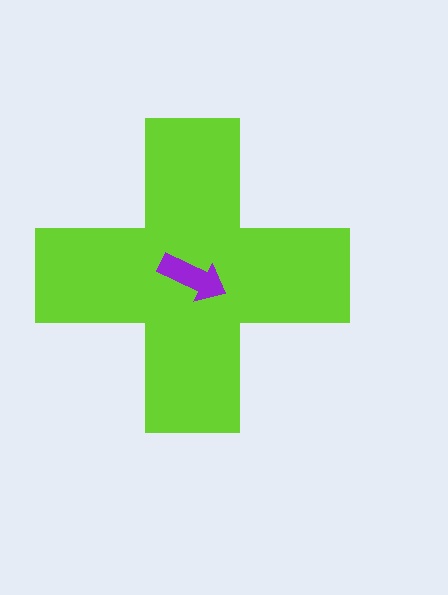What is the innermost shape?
The purple arrow.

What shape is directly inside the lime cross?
The purple arrow.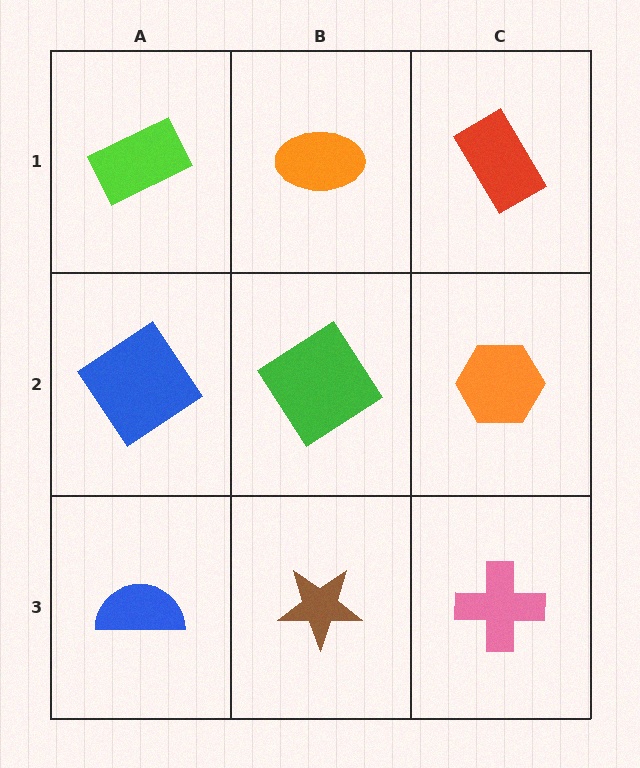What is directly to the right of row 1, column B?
A red rectangle.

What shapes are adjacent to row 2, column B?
An orange ellipse (row 1, column B), a brown star (row 3, column B), a blue diamond (row 2, column A), an orange hexagon (row 2, column C).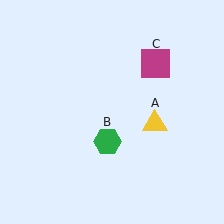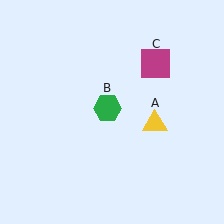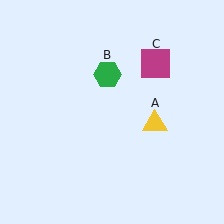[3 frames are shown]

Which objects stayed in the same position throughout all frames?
Yellow triangle (object A) and magenta square (object C) remained stationary.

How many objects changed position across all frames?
1 object changed position: green hexagon (object B).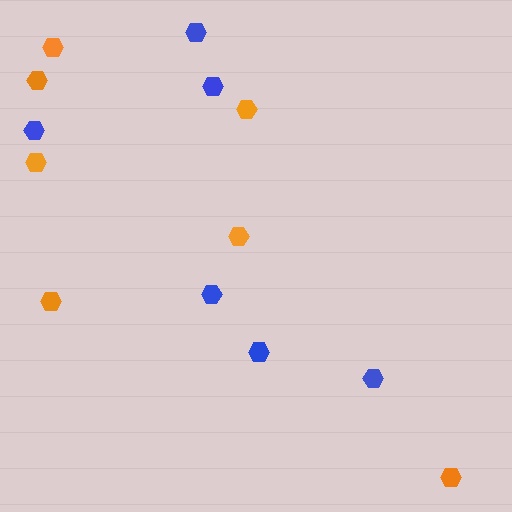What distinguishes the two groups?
There are 2 groups: one group of orange hexagons (7) and one group of blue hexagons (6).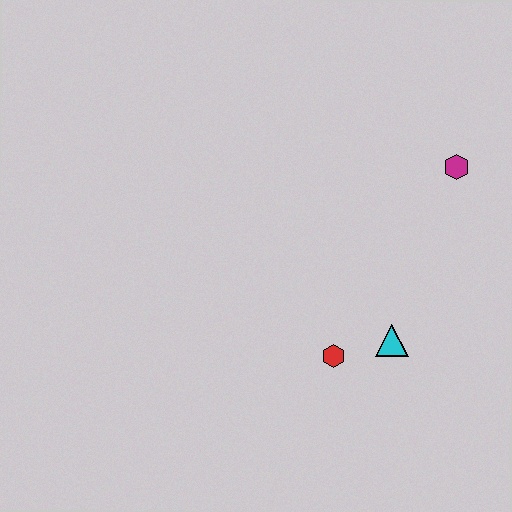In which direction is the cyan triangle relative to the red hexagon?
The cyan triangle is to the right of the red hexagon.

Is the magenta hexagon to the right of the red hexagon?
Yes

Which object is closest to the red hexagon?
The cyan triangle is closest to the red hexagon.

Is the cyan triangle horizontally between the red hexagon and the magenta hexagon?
Yes